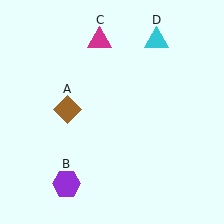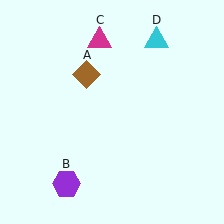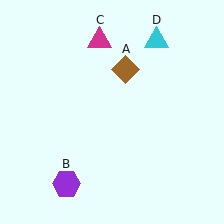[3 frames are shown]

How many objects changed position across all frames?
1 object changed position: brown diamond (object A).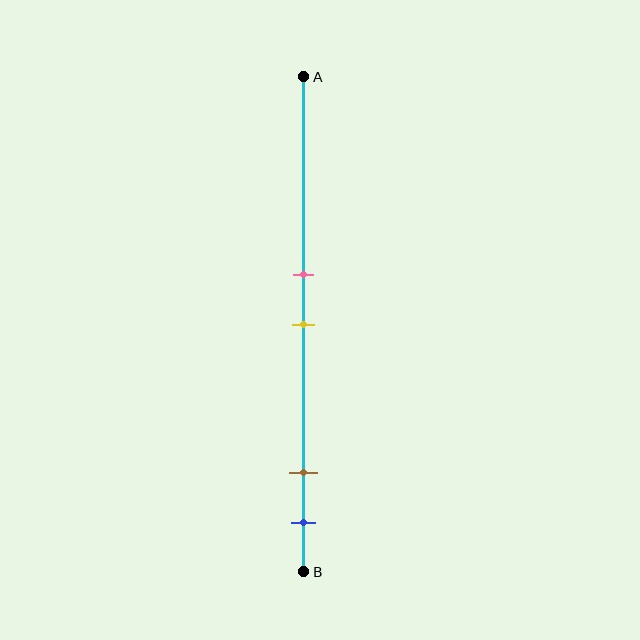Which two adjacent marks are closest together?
The pink and yellow marks are the closest adjacent pair.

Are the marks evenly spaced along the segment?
No, the marks are not evenly spaced.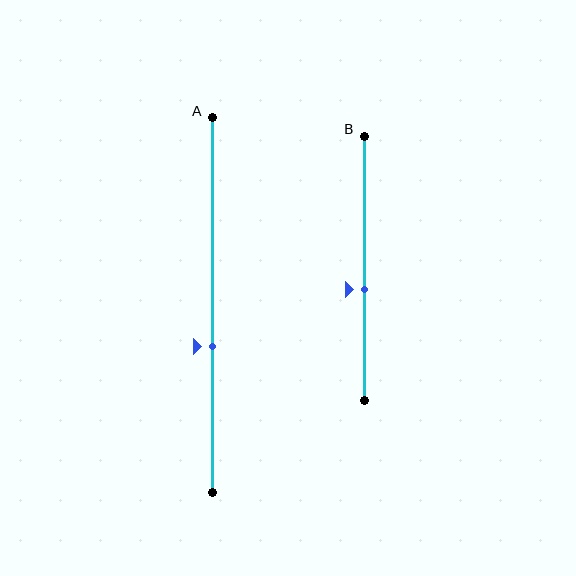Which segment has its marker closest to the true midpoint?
Segment B has its marker closest to the true midpoint.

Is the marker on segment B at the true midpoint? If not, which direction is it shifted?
No, the marker on segment B is shifted downward by about 8% of the segment length.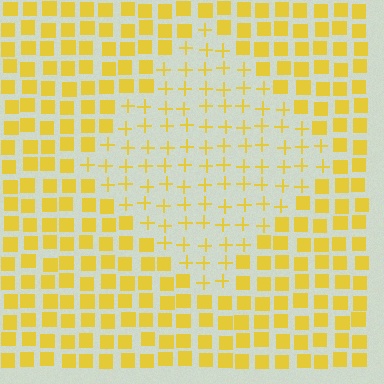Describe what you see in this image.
The image is filled with small yellow elements arranged in a uniform grid. A diamond-shaped region contains plus signs, while the surrounding area contains squares. The boundary is defined purely by the change in element shape.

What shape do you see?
I see a diamond.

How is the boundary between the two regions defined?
The boundary is defined by a change in element shape: plus signs inside vs. squares outside. All elements share the same color and spacing.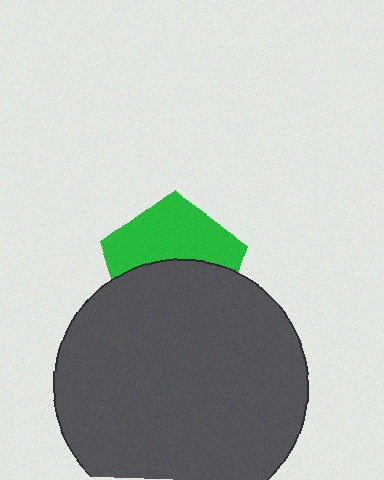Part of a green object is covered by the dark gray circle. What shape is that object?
It is a pentagon.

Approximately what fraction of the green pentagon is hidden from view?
Roughly 52% of the green pentagon is hidden behind the dark gray circle.